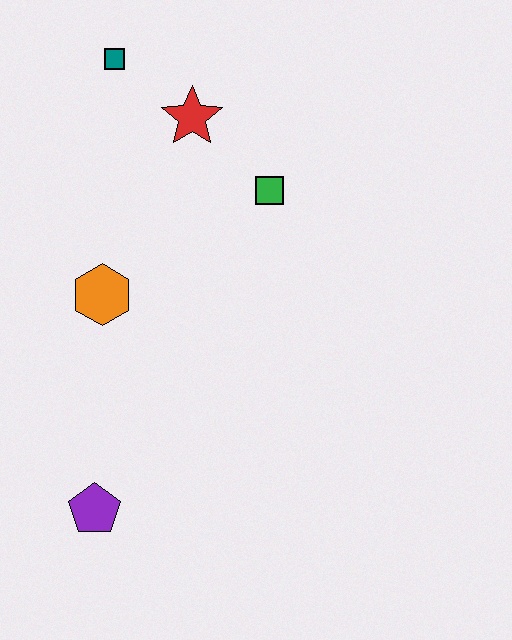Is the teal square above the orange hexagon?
Yes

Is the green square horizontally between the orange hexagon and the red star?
No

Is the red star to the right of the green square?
No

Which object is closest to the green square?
The red star is closest to the green square.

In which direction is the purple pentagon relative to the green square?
The purple pentagon is below the green square.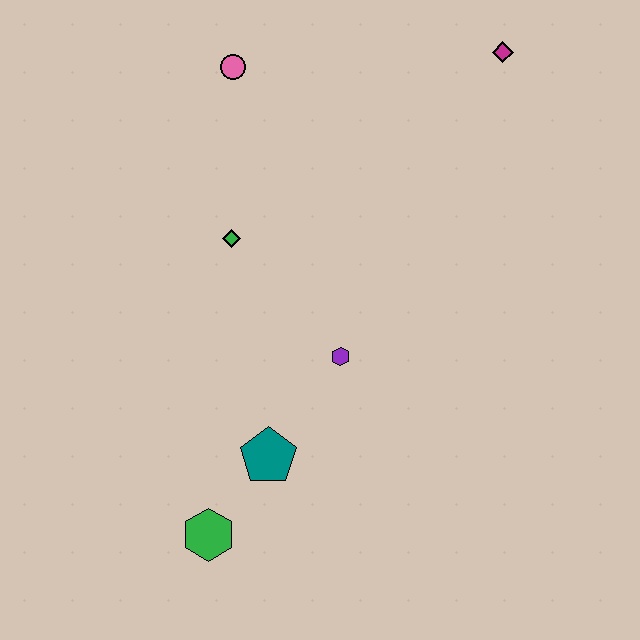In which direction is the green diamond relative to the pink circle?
The green diamond is below the pink circle.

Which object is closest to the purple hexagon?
The teal pentagon is closest to the purple hexagon.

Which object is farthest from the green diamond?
The magenta diamond is farthest from the green diamond.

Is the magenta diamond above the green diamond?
Yes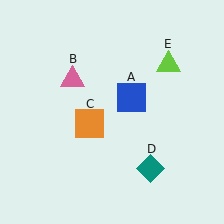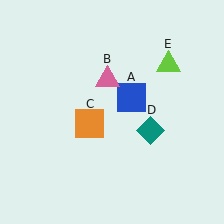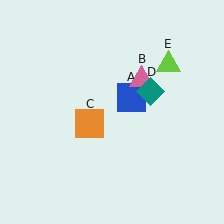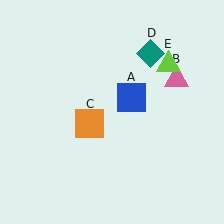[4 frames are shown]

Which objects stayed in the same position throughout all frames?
Blue square (object A) and orange square (object C) and lime triangle (object E) remained stationary.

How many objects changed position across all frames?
2 objects changed position: pink triangle (object B), teal diamond (object D).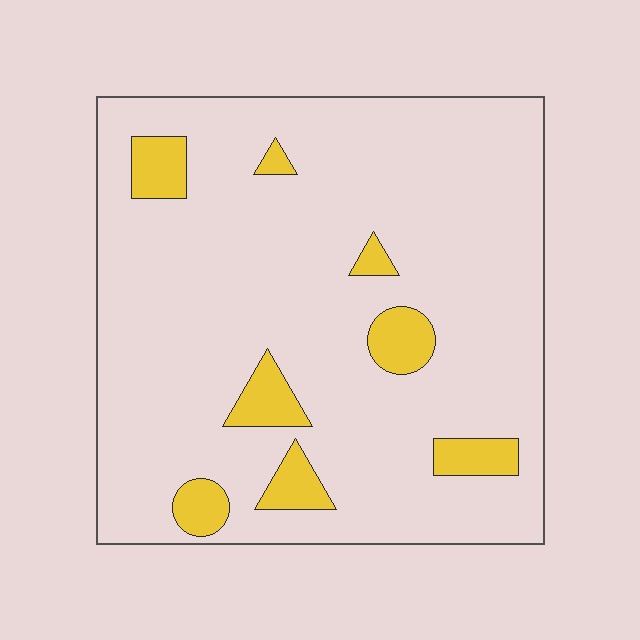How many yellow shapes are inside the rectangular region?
8.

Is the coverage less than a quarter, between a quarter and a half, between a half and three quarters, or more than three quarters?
Less than a quarter.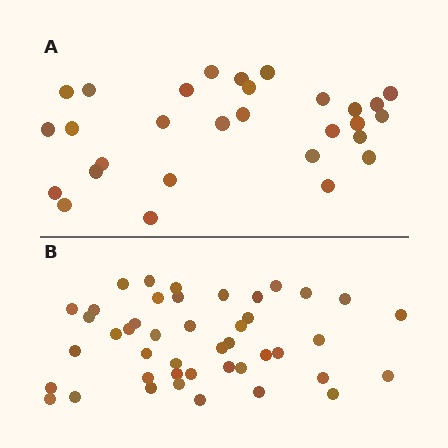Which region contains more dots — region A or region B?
Region B (the bottom region) has more dots.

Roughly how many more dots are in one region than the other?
Region B has approximately 15 more dots than region A.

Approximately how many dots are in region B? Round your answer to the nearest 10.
About 40 dots. (The exact count is 44, which rounds to 40.)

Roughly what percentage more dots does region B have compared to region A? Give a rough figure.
About 50% more.